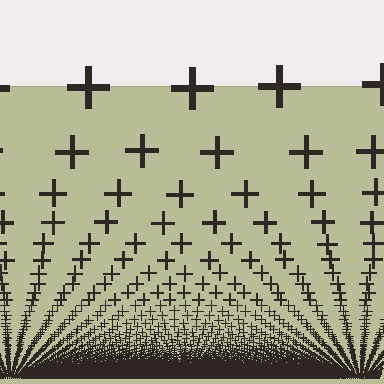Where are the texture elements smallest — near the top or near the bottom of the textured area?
Near the bottom.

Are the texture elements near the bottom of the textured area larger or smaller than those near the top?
Smaller. The gradient is inverted — elements near the bottom are smaller and denser.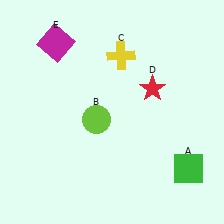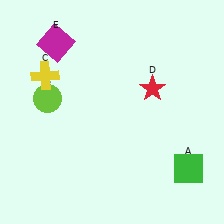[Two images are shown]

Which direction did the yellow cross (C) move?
The yellow cross (C) moved left.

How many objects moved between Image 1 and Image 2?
2 objects moved between the two images.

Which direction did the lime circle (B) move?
The lime circle (B) moved left.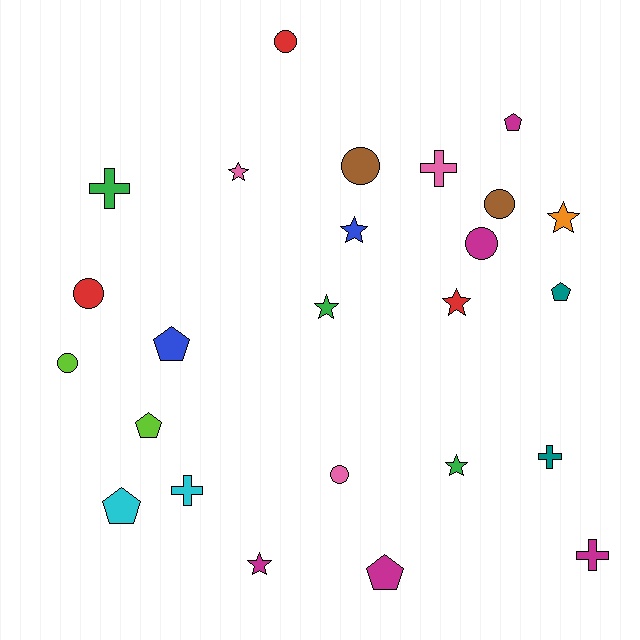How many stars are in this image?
There are 7 stars.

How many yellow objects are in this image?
There are no yellow objects.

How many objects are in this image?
There are 25 objects.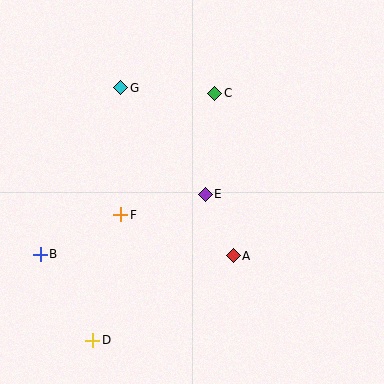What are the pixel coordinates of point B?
Point B is at (40, 254).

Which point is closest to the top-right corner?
Point C is closest to the top-right corner.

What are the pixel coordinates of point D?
Point D is at (93, 340).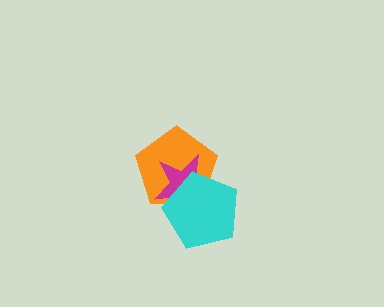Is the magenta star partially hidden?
Yes, it is partially covered by another shape.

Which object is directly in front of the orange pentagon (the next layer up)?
The magenta star is directly in front of the orange pentagon.